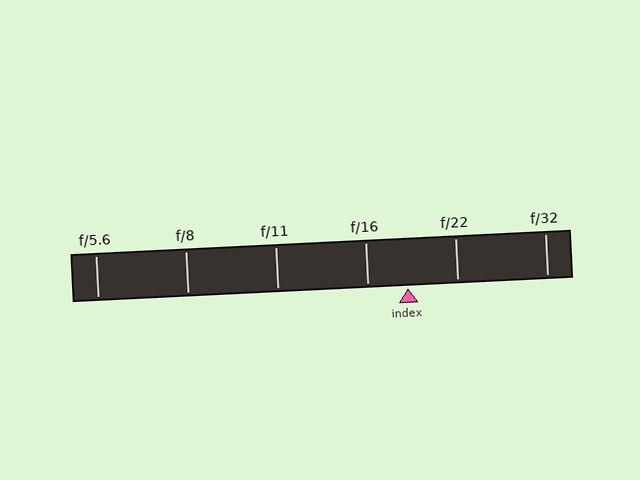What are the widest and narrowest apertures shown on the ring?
The widest aperture shown is f/5.6 and the narrowest is f/32.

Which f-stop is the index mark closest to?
The index mark is closest to f/16.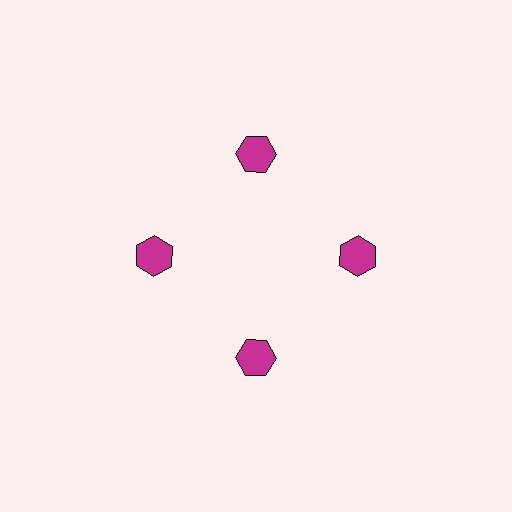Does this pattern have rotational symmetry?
Yes, this pattern has 4-fold rotational symmetry. It looks the same after rotating 90 degrees around the center.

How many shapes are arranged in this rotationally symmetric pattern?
There are 4 shapes, arranged in 4 groups of 1.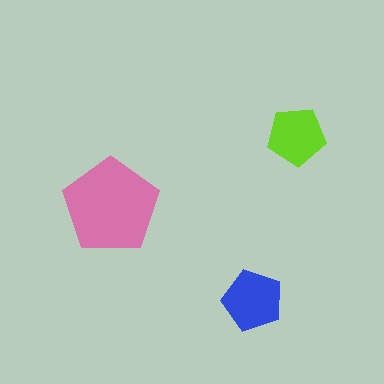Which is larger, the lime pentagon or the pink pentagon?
The pink one.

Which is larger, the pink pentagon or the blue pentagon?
The pink one.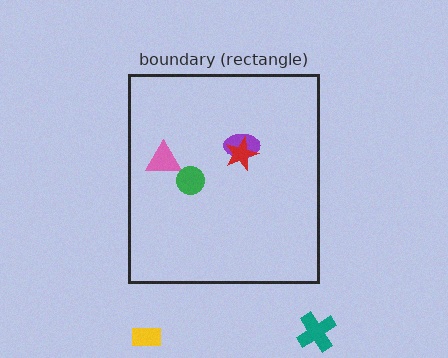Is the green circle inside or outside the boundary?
Inside.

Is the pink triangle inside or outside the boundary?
Inside.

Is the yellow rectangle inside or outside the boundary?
Outside.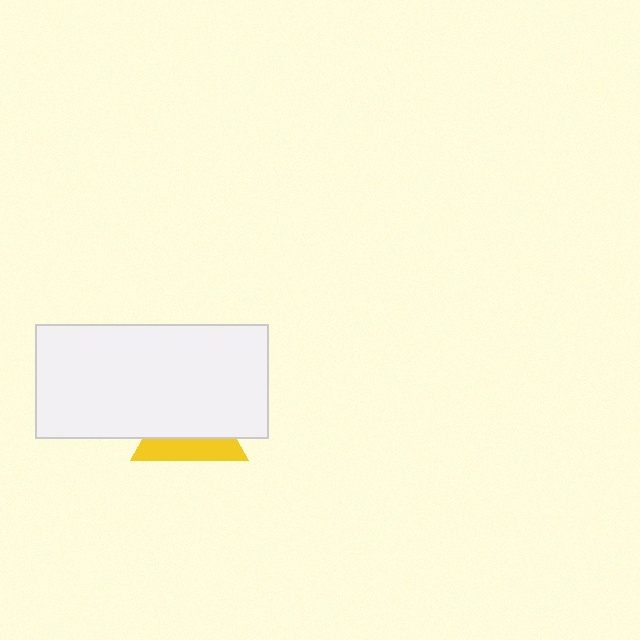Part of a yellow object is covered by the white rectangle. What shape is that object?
It is a triangle.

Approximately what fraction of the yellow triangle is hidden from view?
Roughly 62% of the yellow triangle is hidden behind the white rectangle.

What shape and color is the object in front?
The object in front is a white rectangle.